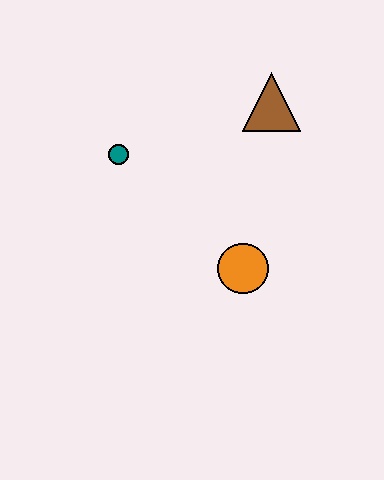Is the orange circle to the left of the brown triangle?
Yes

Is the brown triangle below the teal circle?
No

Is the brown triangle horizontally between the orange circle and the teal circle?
No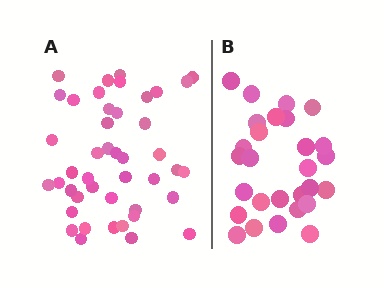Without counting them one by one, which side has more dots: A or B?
Region A (the left region) has more dots.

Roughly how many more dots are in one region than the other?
Region A has approximately 15 more dots than region B.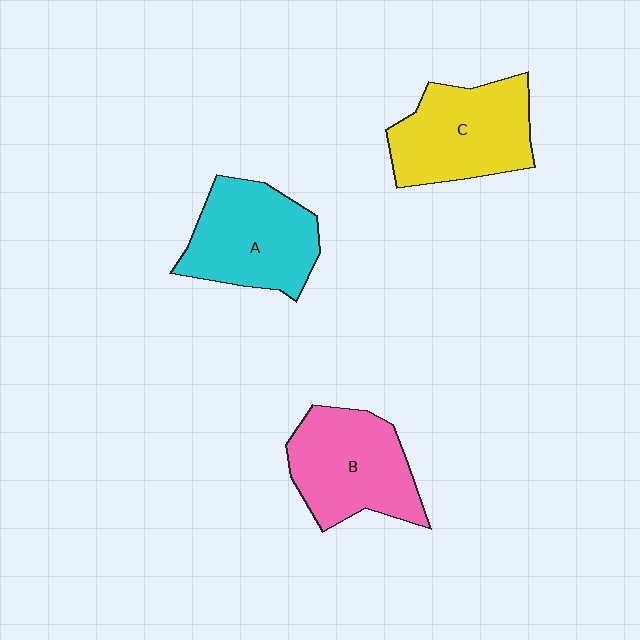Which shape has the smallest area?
Shape A (cyan).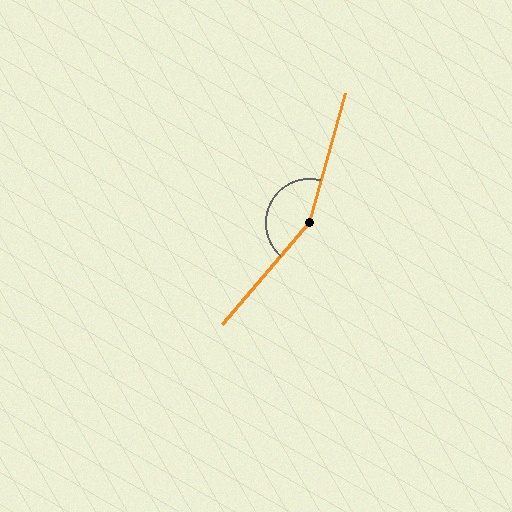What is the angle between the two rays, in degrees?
Approximately 155 degrees.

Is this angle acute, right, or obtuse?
It is obtuse.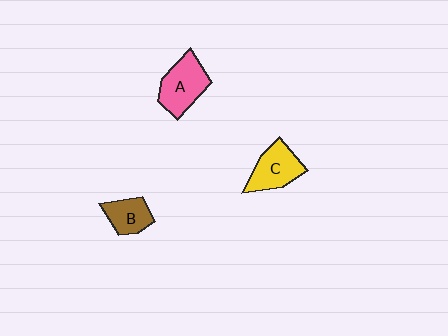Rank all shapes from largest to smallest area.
From largest to smallest: A (pink), C (yellow), B (brown).